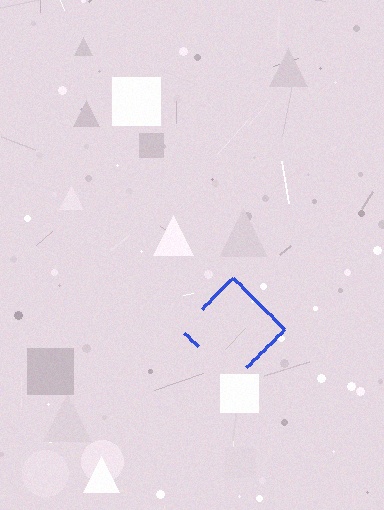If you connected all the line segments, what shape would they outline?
They would outline a diamond.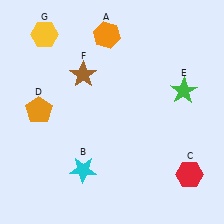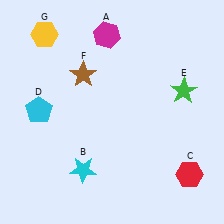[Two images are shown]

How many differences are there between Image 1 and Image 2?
There are 2 differences between the two images.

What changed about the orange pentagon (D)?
In Image 1, D is orange. In Image 2, it changed to cyan.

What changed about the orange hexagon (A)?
In Image 1, A is orange. In Image 2, it changed to magenta.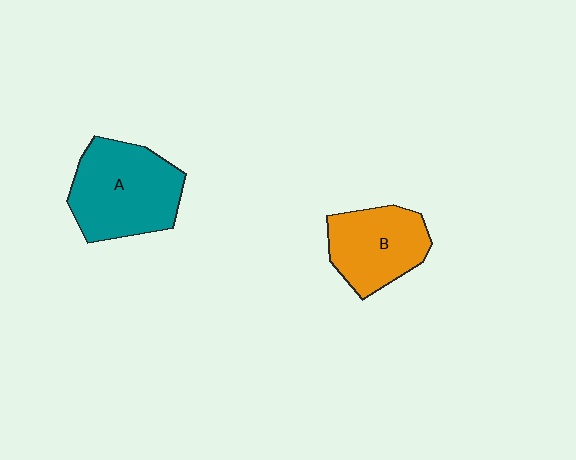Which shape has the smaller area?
Shape B (orange).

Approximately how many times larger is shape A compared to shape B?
Approximately 1.3 times.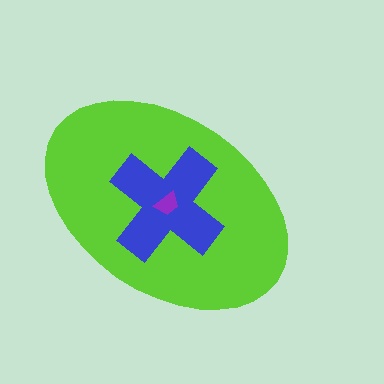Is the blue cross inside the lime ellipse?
Yes.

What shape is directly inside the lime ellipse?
The blue cross.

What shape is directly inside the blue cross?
The purple trapezoid.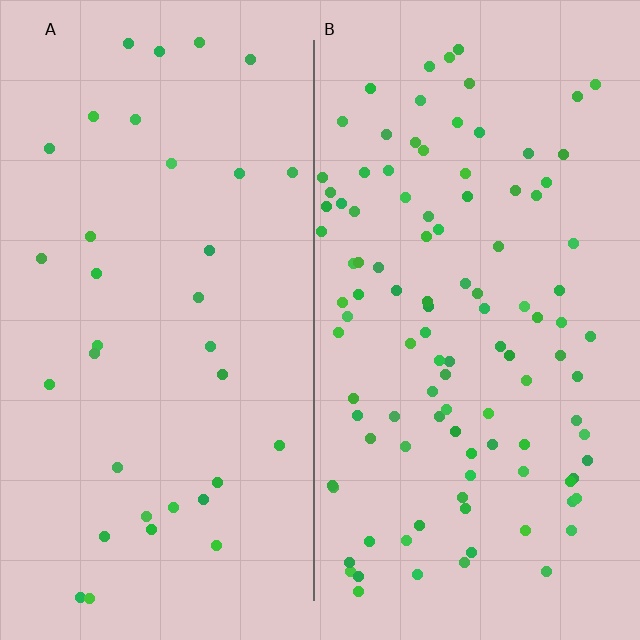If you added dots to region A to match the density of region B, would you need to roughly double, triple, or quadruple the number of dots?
Approximately triple.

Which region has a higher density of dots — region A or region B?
B (the right).